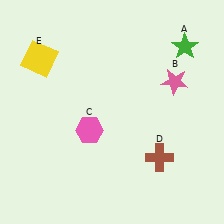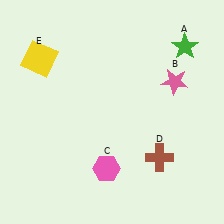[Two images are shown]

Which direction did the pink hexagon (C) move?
The pink hexagon (C) moved down.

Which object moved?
The pink hexagon (C) moved down.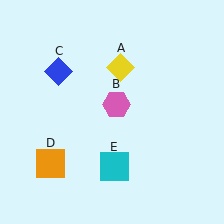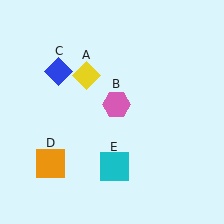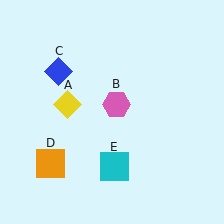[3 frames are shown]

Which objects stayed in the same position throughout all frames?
Pink hexagon (object B) and blue diamond (object C) and orange square (object D) and cyan square (object E) remained stationary.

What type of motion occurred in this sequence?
The yellow diamond (object A) rotated counterclockwise around the center of the scene.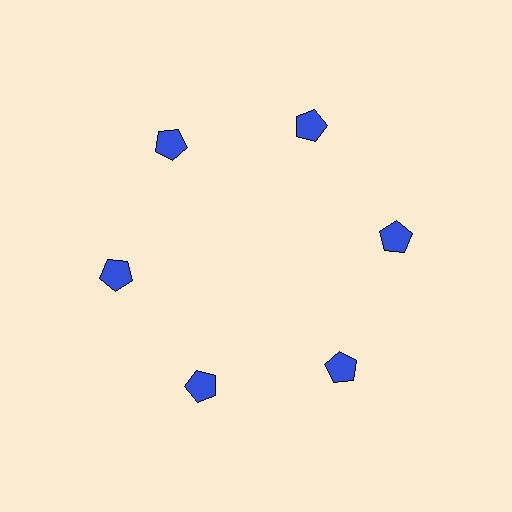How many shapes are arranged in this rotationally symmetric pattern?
There are 6 shapes, arranged in 6 groups of 1.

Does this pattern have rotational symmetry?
Yes, this pattern has 6-fold rotational symmetry. It looks the same after rotating 60 degrees around the center.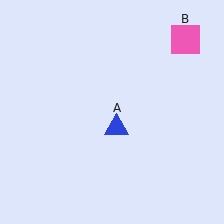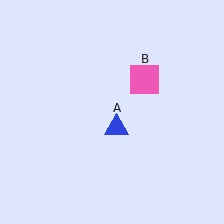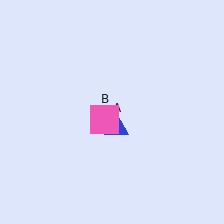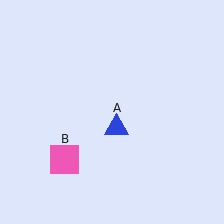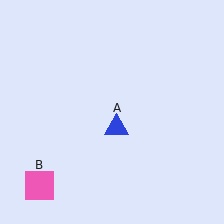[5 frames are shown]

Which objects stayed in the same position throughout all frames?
Blue triangle (object A) remained stationary.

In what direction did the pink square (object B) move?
The pink square (object B) moved down and to the left.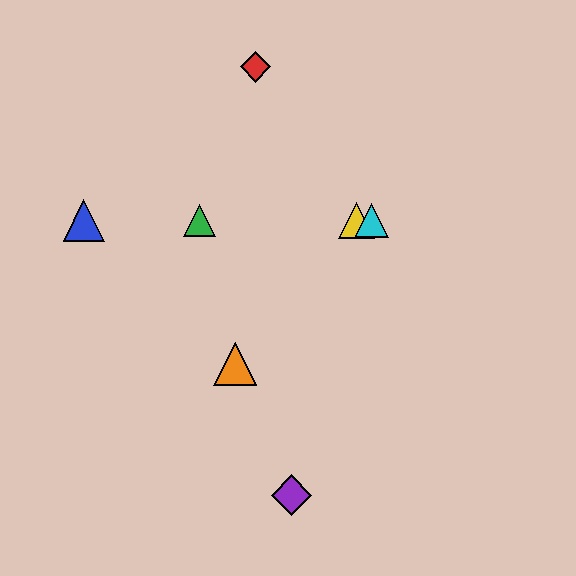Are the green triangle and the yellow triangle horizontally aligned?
Yes, both are at y≈220.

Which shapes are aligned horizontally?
The blue triangle, the green triangle, the yellow triangle, the cyan triangle are aligned horizontally.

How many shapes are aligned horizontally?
4 shapes (the blue triangle, the green triangle, the yellow triangle, the cyan triangle) are aligned horizontally.